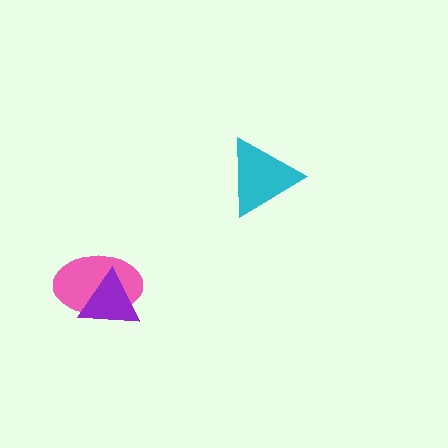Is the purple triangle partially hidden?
No, no other shape covers it.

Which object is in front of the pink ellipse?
The purple triangle is in front of the pink ellipse.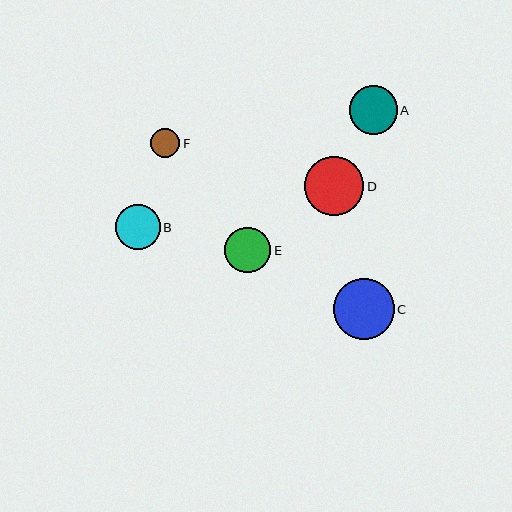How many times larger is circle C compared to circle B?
Circle C is approximately 1.4 times the size of circle B.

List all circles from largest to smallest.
From largest to smallest: C, D, A, E, B, F.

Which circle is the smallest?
Circle F is the smallest with a size of approximately 29 pixels.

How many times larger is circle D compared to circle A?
Circle D is approximately 1.2 times the size of circle A.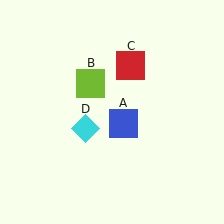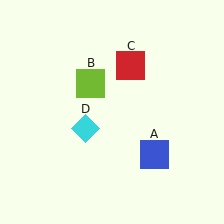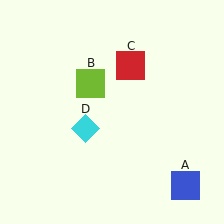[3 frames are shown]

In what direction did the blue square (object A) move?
The blue square (object A) moved down and to the right.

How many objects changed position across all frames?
1 object changed position: blue square (object A).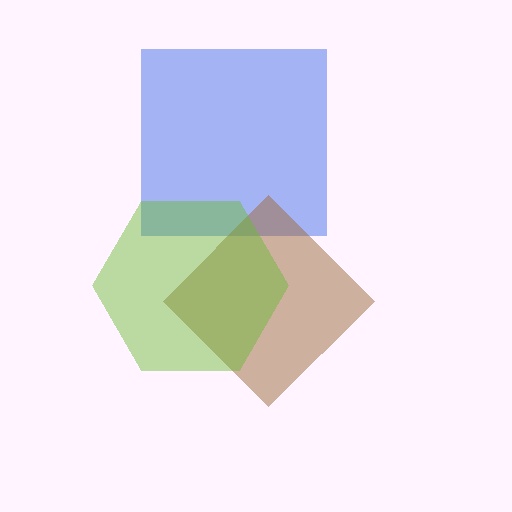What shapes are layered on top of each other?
The layered shapes are: a blue square, a brown diamond, a lime hexagon.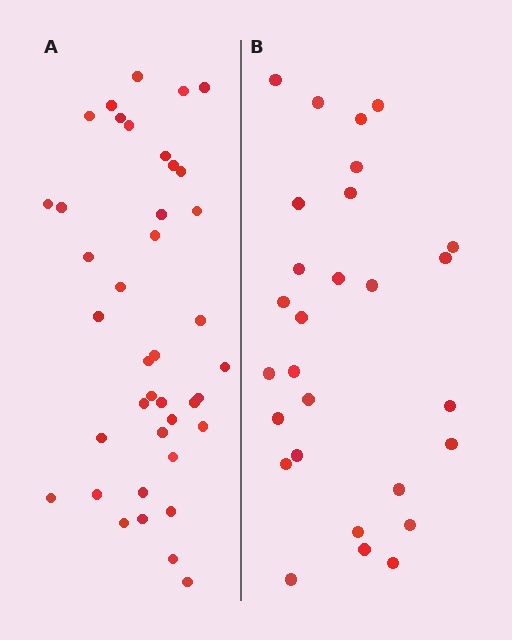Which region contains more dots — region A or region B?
Region A (the left region) has more dots.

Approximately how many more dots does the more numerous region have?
Region A has roughly 12 or so more dots than region B.